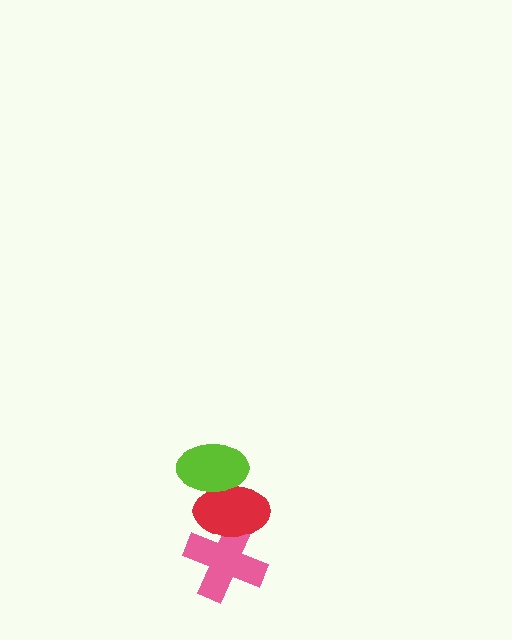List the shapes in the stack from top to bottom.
From top to bottom: the lime ellipse, the red ellipse, the pink cross.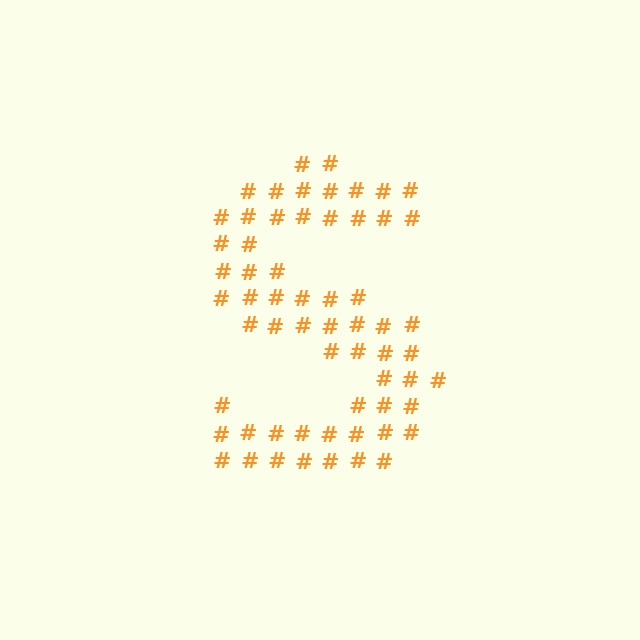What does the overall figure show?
The overall figure shows the letter S.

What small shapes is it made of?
It is made of small hash symbols.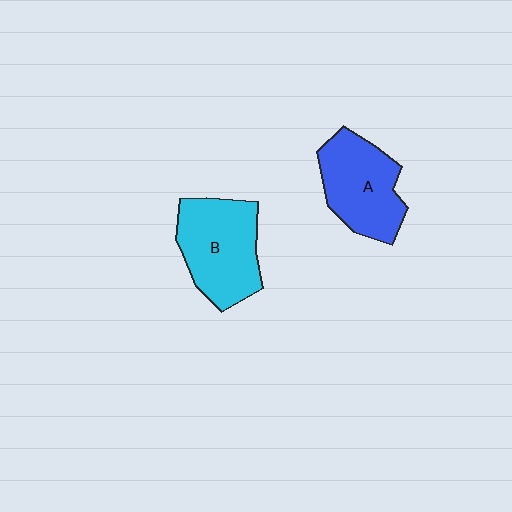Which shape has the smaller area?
Shape A (blue).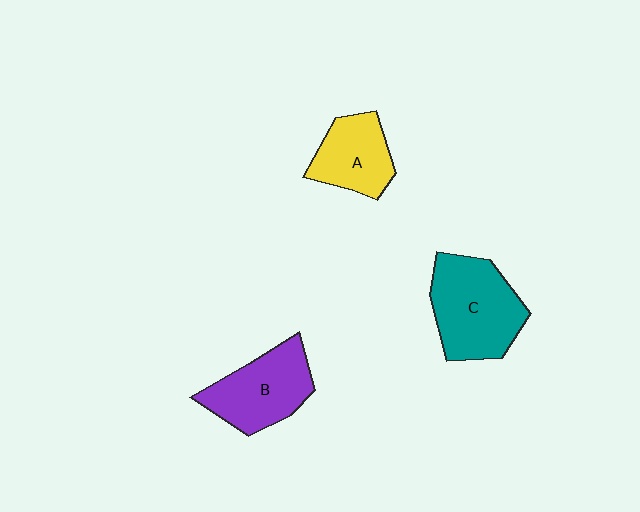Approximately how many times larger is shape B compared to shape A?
Approximately 1.3 times.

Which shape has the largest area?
Shape C (teal).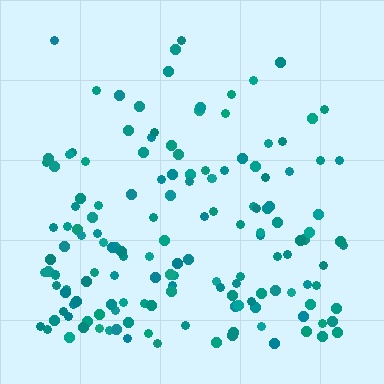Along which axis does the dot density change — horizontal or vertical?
Vertical.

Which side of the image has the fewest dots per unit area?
The top.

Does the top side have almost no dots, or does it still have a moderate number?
Still a moderate number, just noticeably fewer than the bottom.